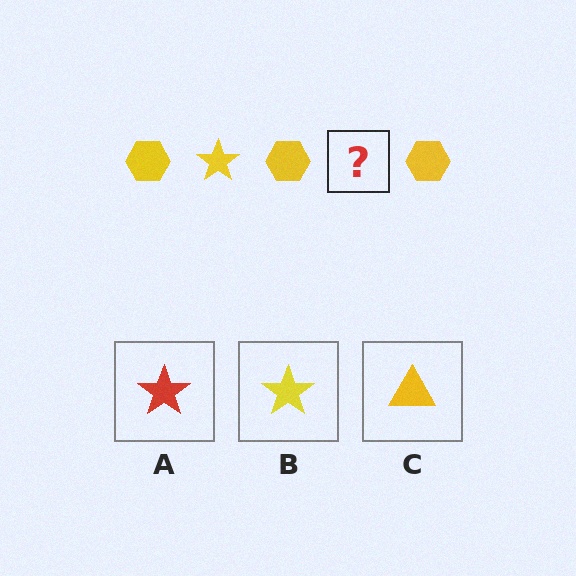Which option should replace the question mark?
Option B.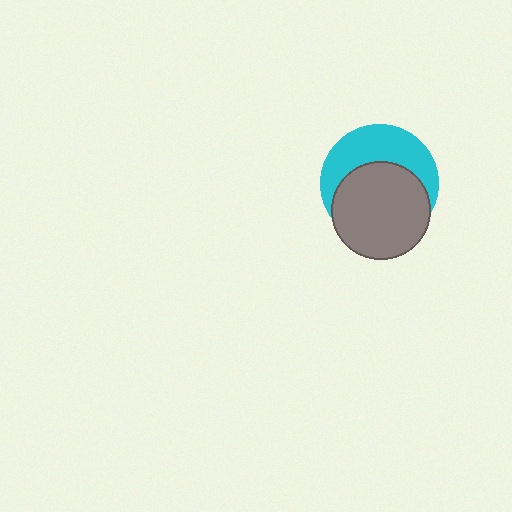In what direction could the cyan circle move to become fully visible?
The cyan circle could move up. That would shift it out from behind the gray circle entirely.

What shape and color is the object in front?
The object in front is a gray circle.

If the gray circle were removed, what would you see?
You would see the complete cyan circle.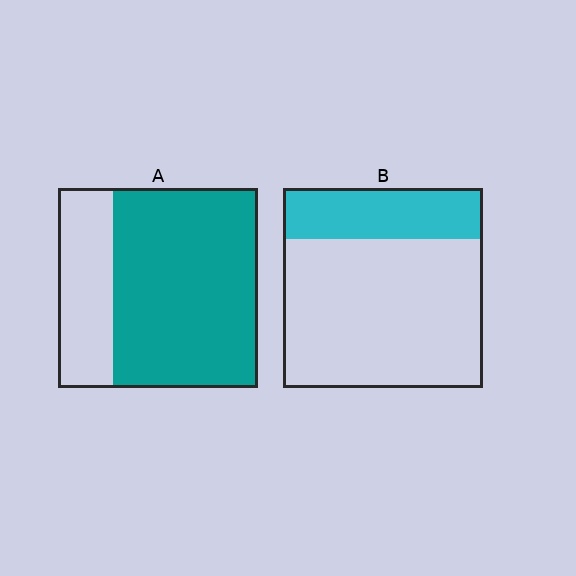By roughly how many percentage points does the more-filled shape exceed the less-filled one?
By roughly 45 percentage points (A over B).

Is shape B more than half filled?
No.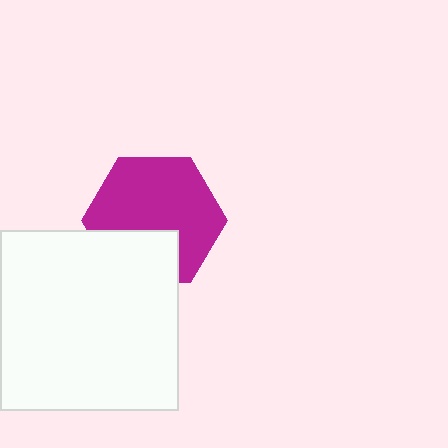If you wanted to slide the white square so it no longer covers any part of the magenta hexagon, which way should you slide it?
Slide it down — that is the most direct way to separate the two shapes.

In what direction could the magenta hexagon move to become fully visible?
The magenta hexagon could move up. That would shift it out from behind the white square entirely.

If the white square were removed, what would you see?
You would see the complete magenta hexagon.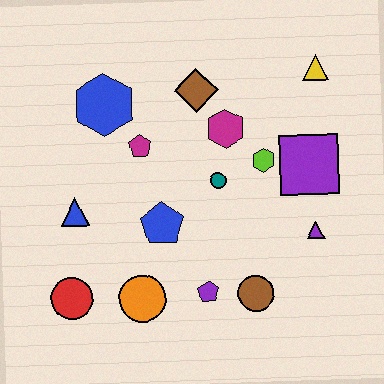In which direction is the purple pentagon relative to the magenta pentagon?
The purple pentagon is below the magenta pentagon.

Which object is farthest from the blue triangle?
The yellow triangle is farthest from the blue triangle.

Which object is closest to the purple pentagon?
The brown circle is closest to the purple pentagon.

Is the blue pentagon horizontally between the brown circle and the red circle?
Yes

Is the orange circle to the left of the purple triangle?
Yes